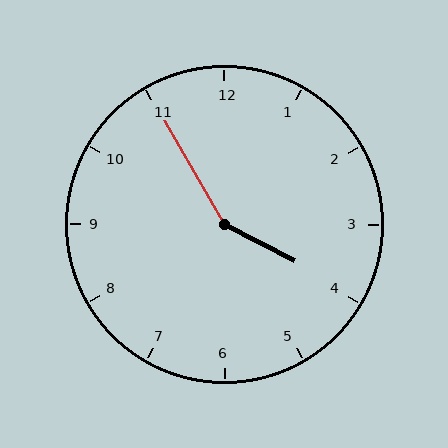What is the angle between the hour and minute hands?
Approximately 148 degrees.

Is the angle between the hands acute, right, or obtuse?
It is obtuse.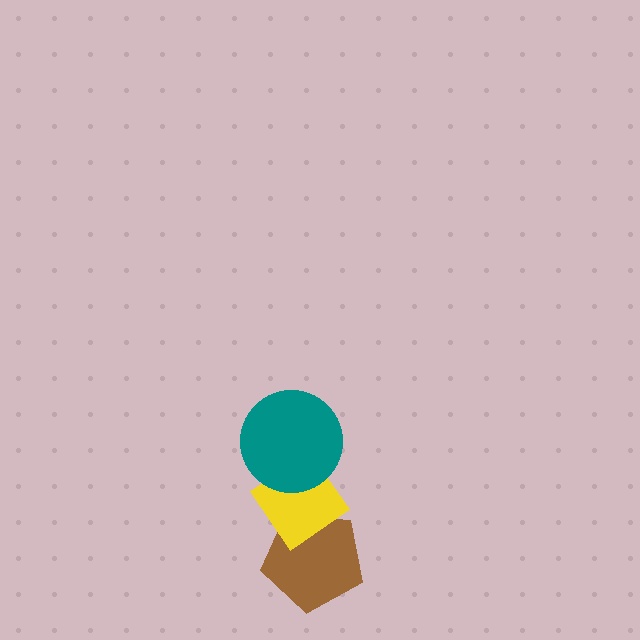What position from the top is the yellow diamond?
The yellow diamond is 2nd from the top.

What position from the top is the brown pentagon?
The brown pentagon is 3rd from the top.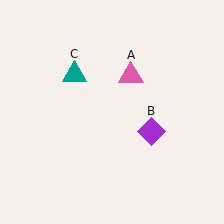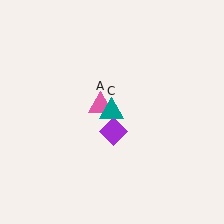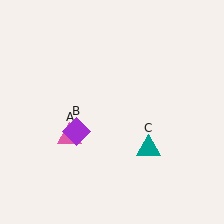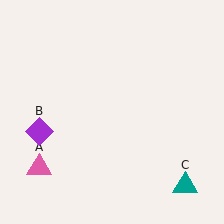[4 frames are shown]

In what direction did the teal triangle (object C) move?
The teal triangle (object C) moved down and to the right.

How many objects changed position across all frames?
3 objects changed position: pink triangle (object A), purple diamond (object B), teal triangle (object C).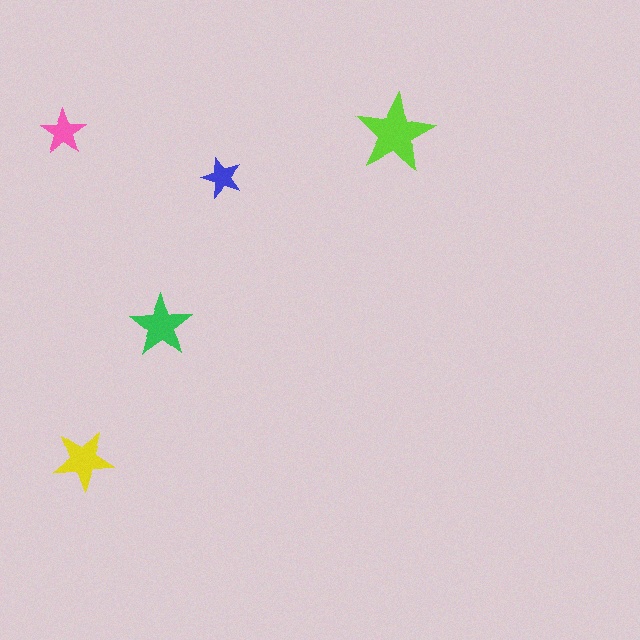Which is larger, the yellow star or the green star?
The green one.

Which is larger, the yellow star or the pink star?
The yellow one.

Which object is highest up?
The pink star is topmost.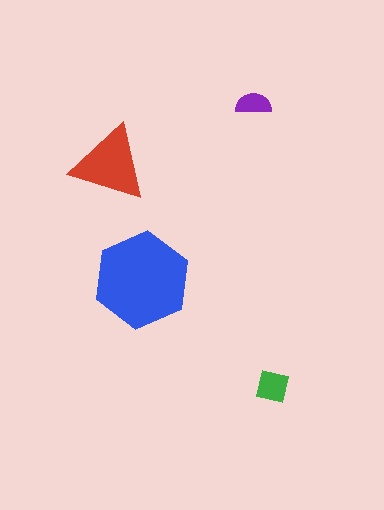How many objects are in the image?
There are 4 objects in the image.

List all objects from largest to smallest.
The blue hexagon, the red triangle, the green square, the purple semicircle.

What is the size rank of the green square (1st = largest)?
3rd.